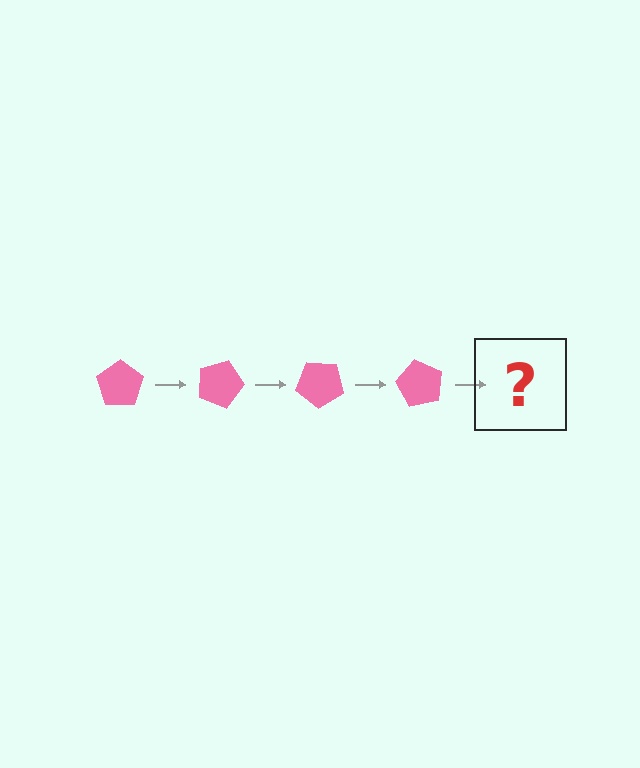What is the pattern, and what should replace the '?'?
The pattern is that the pentagon rotates 20 degrees each step. The '?' should be a pink pentagon rotated 80 degrees.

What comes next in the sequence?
The next element should be a pink pentagon rotated 80 degrees.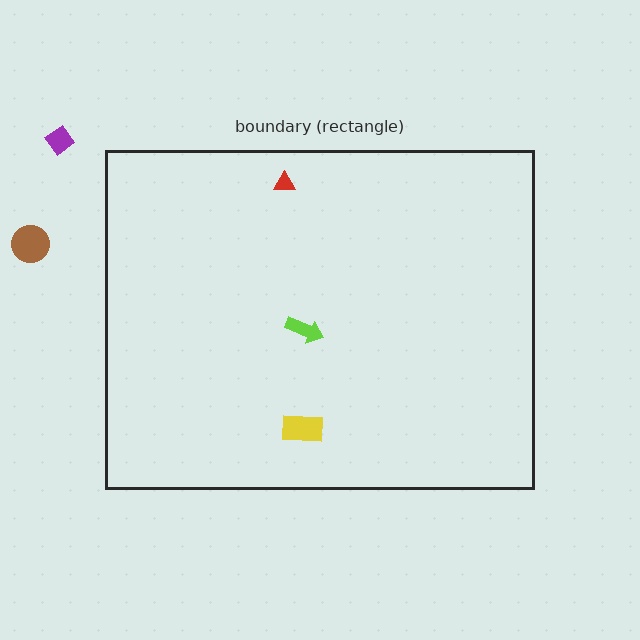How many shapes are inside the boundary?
3 inside, 2 outside.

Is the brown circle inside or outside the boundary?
Outside.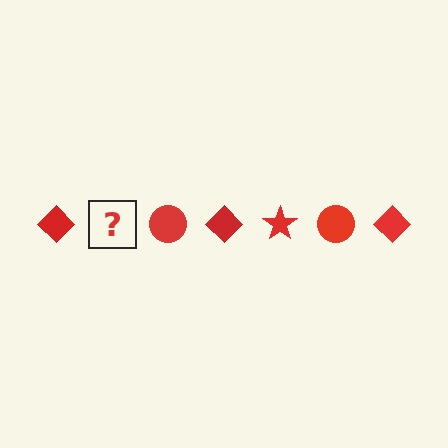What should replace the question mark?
The question mark should be replaced with a red star.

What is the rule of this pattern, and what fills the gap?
The rule is that the pattern cycles through diamond, star, circle shapes in red. The gap should be filled with a red star.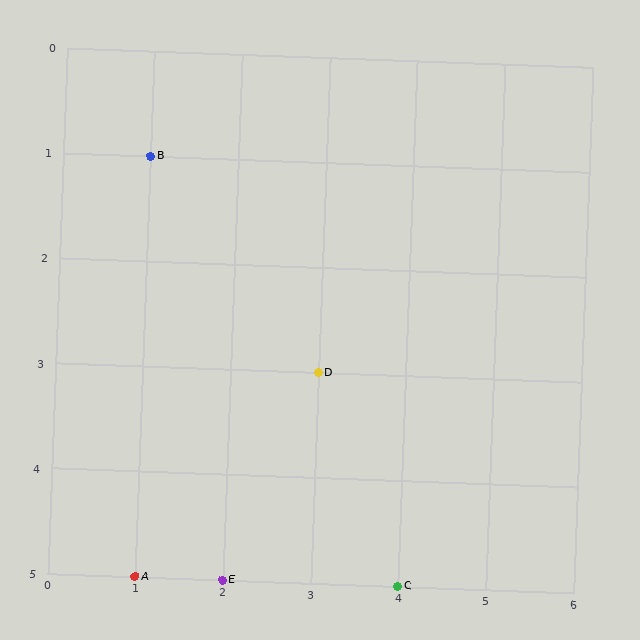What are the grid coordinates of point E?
Point E is at grid coordinates (2, 5).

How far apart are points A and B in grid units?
Points A and B are 4 rows apart.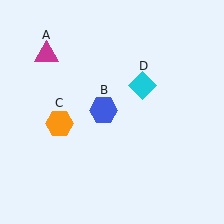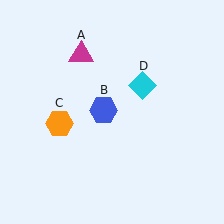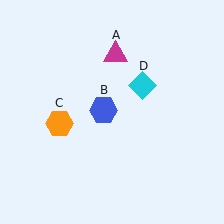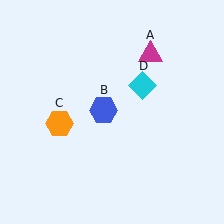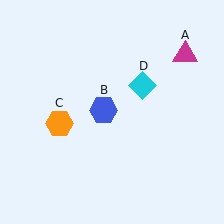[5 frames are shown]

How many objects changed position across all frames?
1 object changed position: magenta triangle (object A).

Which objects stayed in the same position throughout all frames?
Blue hexagon (object B) and orange hexagon (object C) and cyan diamond (object D) remained stationary.